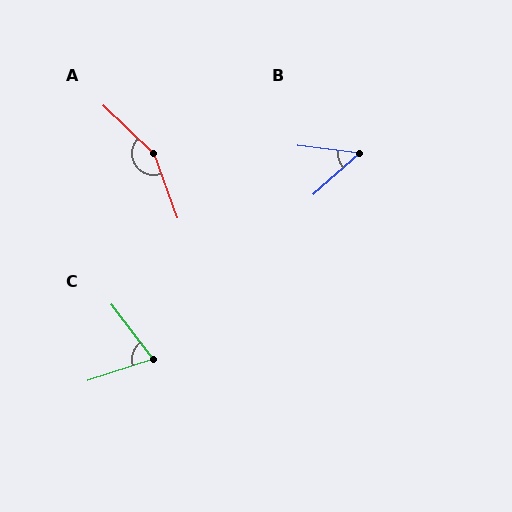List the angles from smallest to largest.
B (49°), C (71°), A (153°).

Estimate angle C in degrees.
Approximately 71 degrees.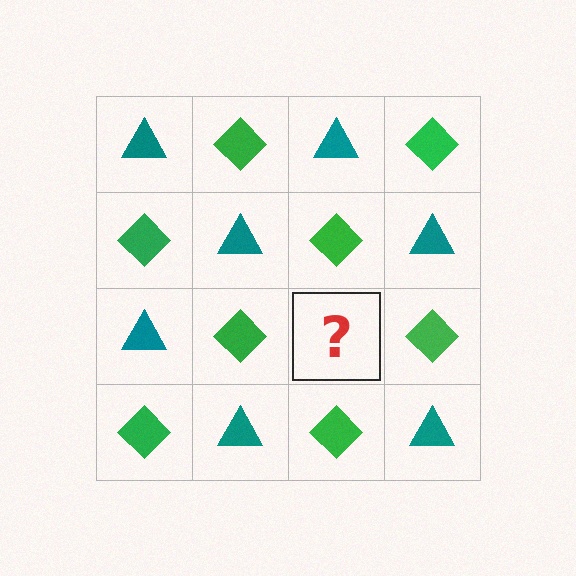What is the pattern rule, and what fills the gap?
The rule is that it alternates teal triangle and green diamond in a checkerboard pattern. The gap should be filled with a teal triangle.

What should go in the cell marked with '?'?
The missing cell should contain a teal triangle.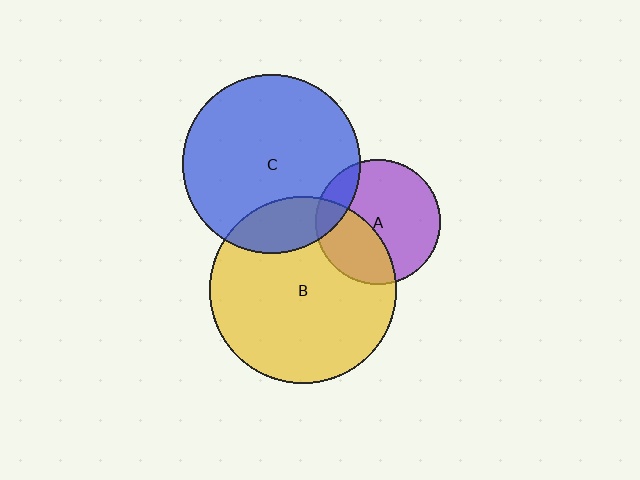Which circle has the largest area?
Circle B (yellow).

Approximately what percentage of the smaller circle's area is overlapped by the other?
Approximately 20%.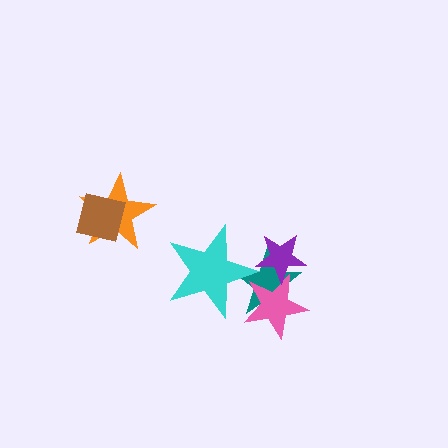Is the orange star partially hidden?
Yes, it is partially covered by another shape.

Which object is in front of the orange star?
The brown square is in front of the orange star.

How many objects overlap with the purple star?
2 objects overlap with the purple star.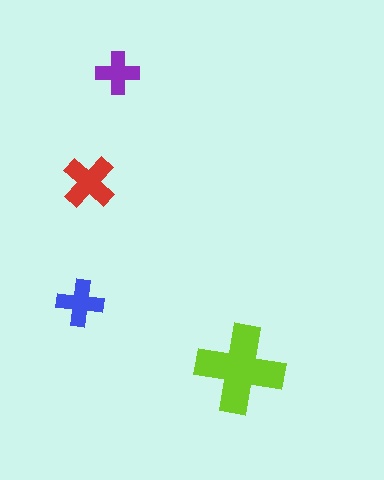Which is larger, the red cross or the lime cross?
The lime one.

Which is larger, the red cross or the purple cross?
The red one.